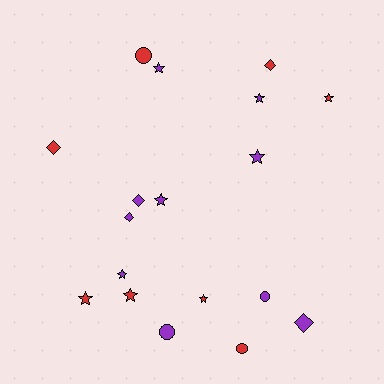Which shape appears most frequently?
Star, with 9 objects.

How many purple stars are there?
There are 5 purple stars.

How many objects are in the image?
There are 18 objects.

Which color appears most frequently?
Purple, with 10 objects.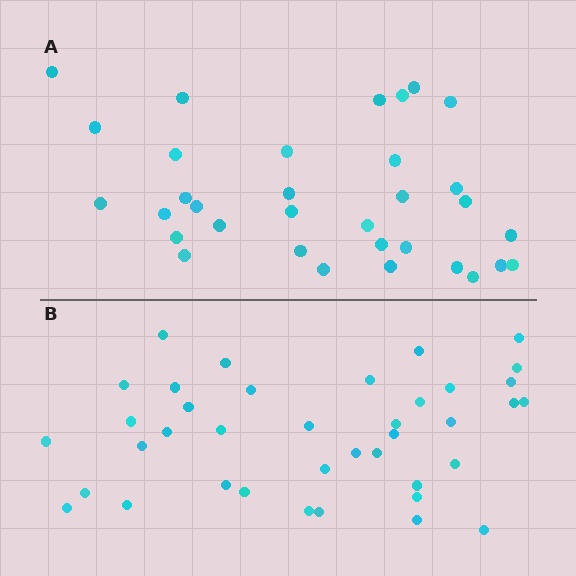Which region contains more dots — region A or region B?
Region B (the bottom region) has more dots.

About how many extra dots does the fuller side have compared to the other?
Region B has about 6 more dots than region A.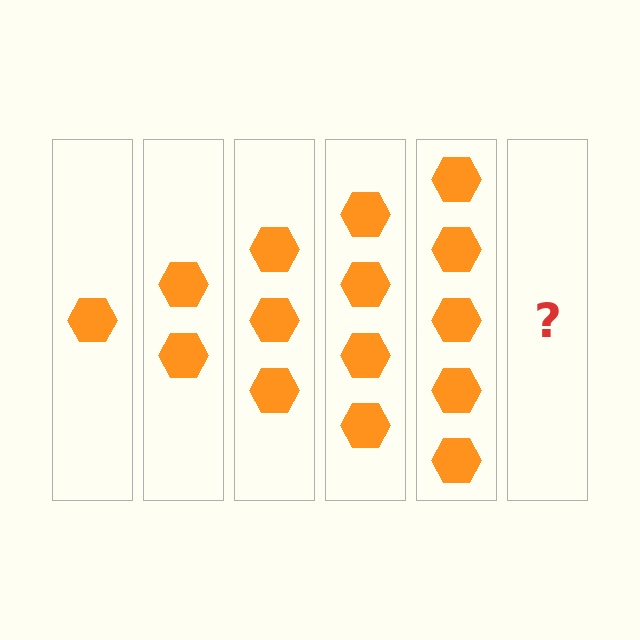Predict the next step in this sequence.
The next step is 6 hexagons.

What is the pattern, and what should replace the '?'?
The pattern is that each step adds one more hexagon. The '?' should be 6 hexagons.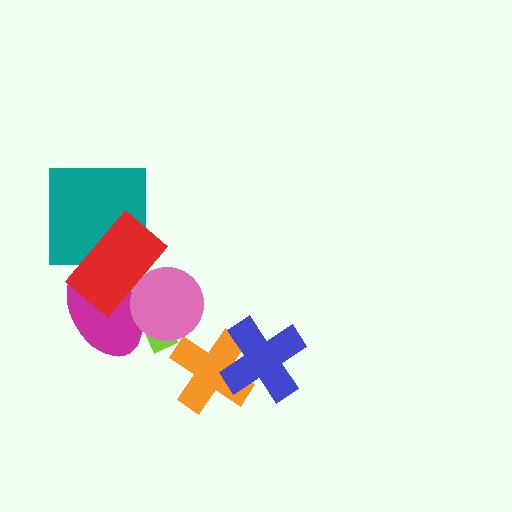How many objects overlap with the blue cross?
1 object overlaps with the blue cross.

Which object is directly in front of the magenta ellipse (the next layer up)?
The pink circle is directly in front of the magenta ellipse.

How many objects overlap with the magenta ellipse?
3 objects overlap with the magenta ellipse.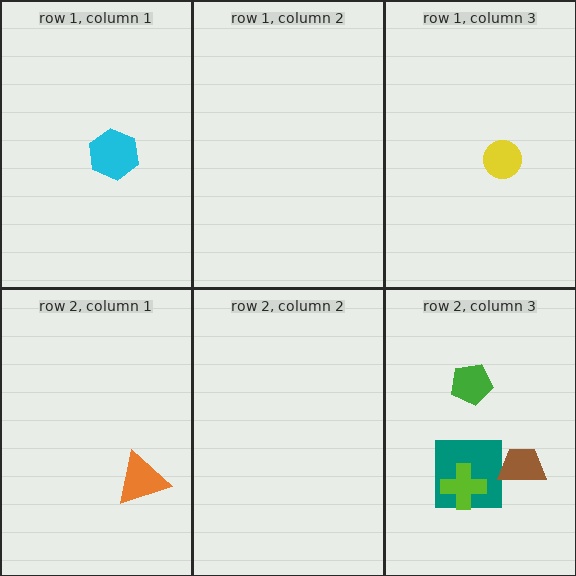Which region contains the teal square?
The row 2, column 3 region.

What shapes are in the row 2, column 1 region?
The orange triangle.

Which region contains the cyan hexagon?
The row 1, column 1 region.